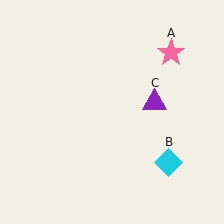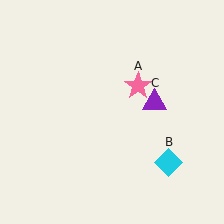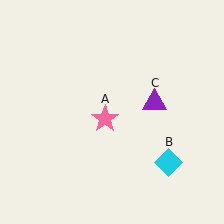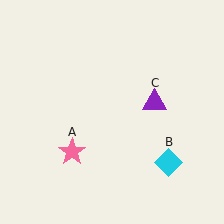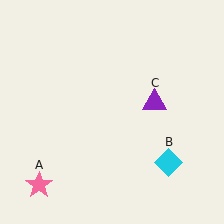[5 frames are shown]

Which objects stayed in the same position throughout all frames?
Cyan diamond (object B) and purple triangle (object C) remained stationary.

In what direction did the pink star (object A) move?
The pink star (object A) moved down and to the left.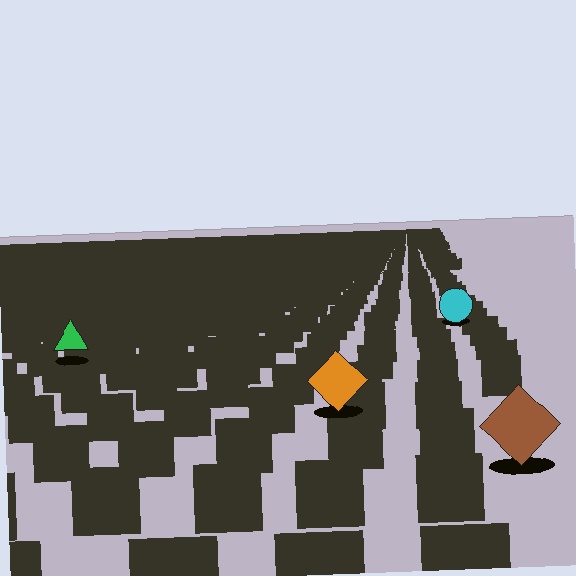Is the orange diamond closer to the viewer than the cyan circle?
Yes. The orange diamond is closer — you can tell from the texture gradient: the ground texture is coarser near it.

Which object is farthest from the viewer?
The cyan circle is farthest from the viewer. It appears smaller and the ground texture around it is denser.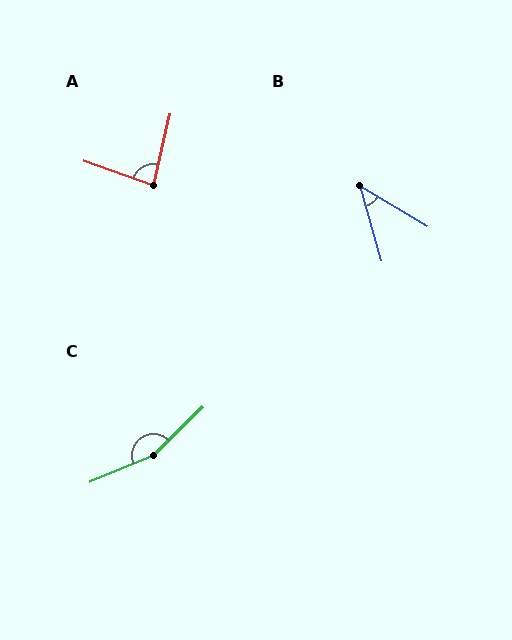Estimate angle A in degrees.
Approximately 84 degrees.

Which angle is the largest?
C, at approximately 159 degrees.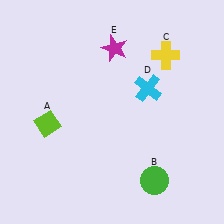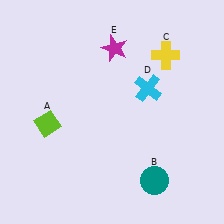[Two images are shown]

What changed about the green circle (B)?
In Image 1, B is green. In Image 2, it changed to teal.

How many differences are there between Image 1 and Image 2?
There is 1 difference between the two images.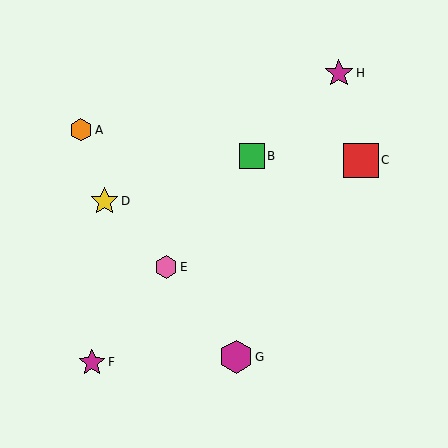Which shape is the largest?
The red square (labeled C) is the largest.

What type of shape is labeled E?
Shape E is a pink hexagon.